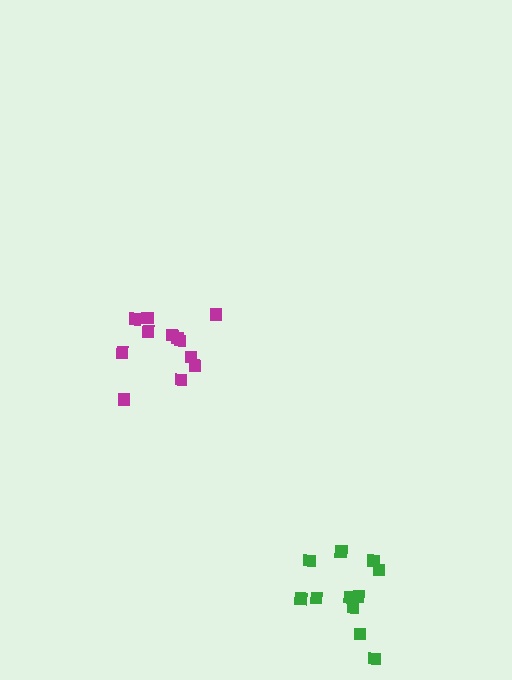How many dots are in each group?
Group 1: 12 dots, Group 2: 14 dots (26 total).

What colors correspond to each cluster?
The clusters are colored: magenta, green.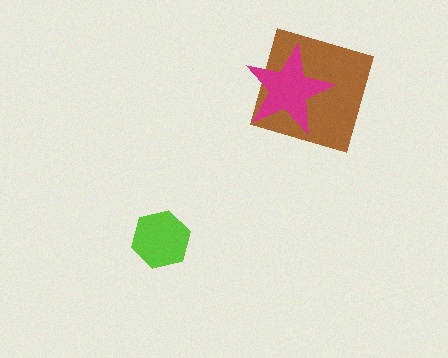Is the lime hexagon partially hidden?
No, no other shape covers it.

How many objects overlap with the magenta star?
1 object overlaps with the magenta star.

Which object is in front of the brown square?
The magenta star is in front of the brown square.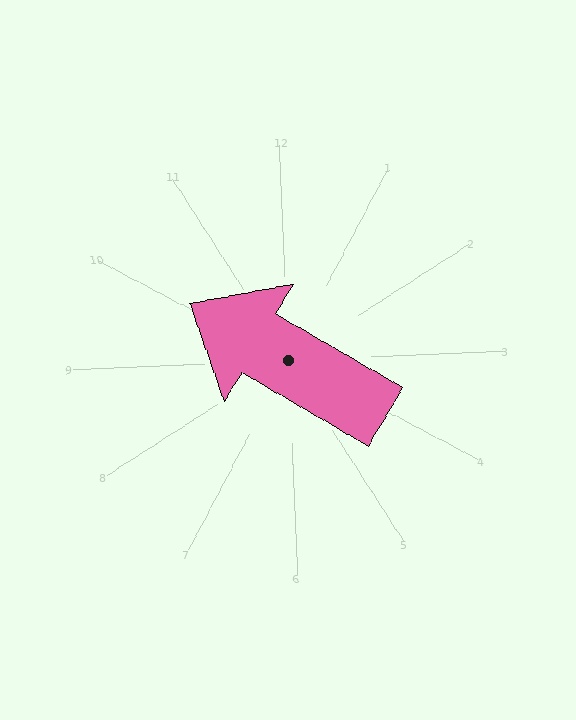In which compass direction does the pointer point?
Northwest.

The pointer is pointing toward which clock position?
Roughly 10 o'clock.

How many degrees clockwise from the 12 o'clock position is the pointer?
Approximately 303 degrees.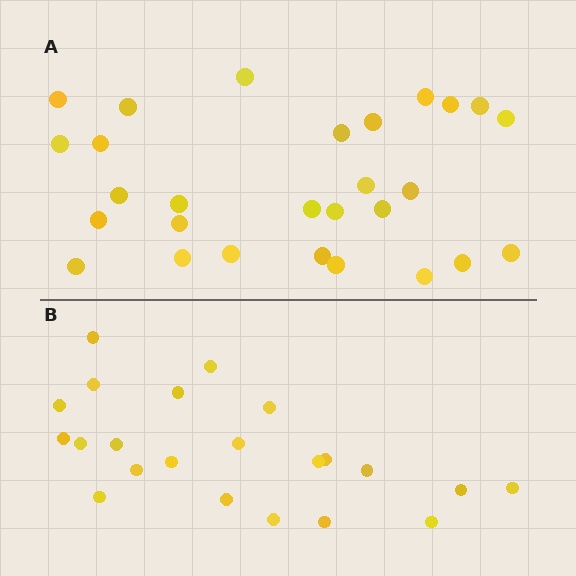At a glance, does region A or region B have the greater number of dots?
Region A (the top region) has more dots.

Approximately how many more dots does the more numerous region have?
Region A has about 6 more dots than region B.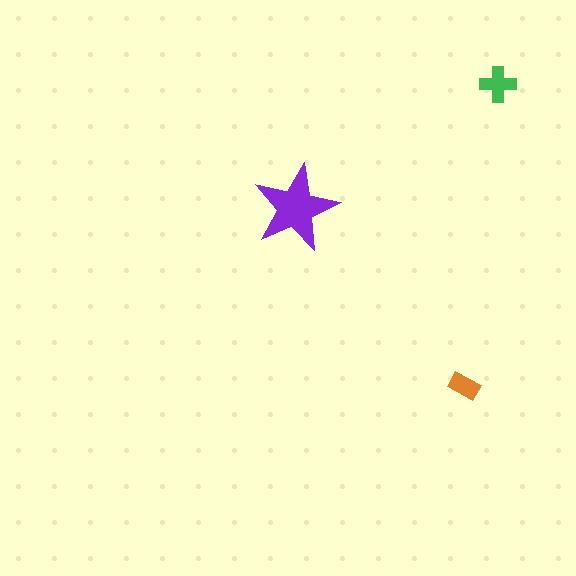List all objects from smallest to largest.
The orange rectangle, the green cross, the purple star.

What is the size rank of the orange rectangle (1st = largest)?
3rd.